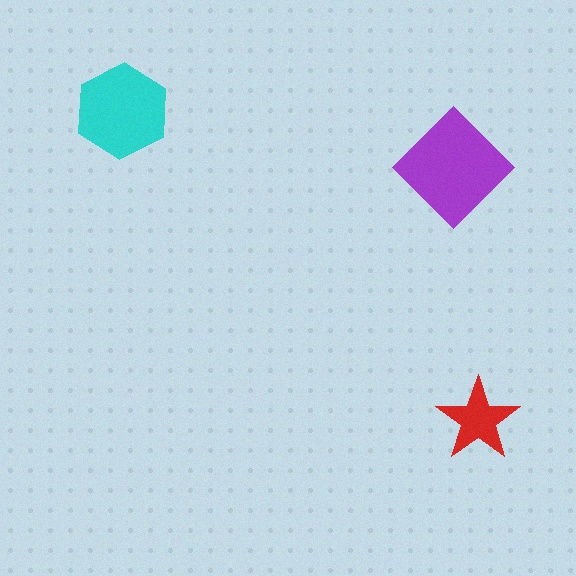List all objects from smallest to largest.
The red star, the cyan hexagon, the purple diamond.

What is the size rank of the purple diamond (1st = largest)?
1st.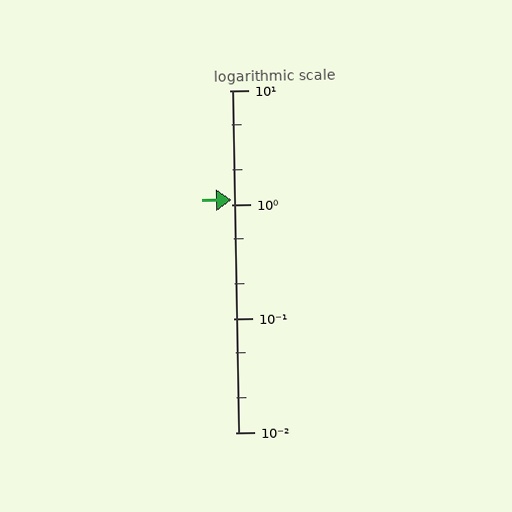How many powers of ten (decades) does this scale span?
The scale spans 3 decades, from 0.01 to 10.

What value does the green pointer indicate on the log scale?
The pointer indicates approximately 1.1.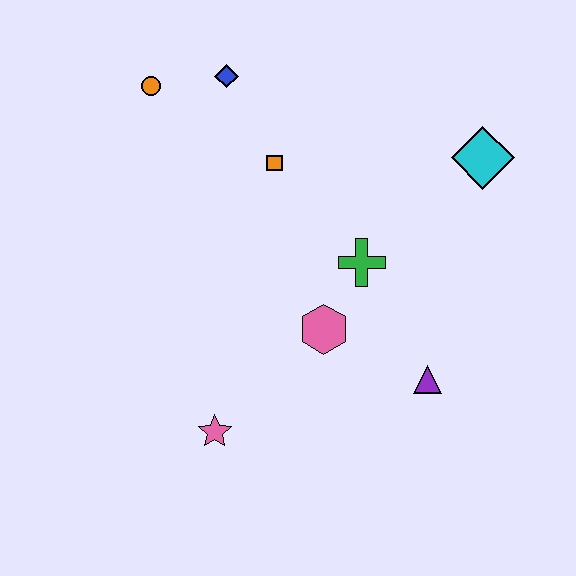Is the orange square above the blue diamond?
No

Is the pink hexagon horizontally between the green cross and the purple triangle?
No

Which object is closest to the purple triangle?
The pink hexagon is closest to the purple triangle.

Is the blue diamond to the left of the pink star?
No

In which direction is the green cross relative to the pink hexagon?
The green cross is above the pink hexagon.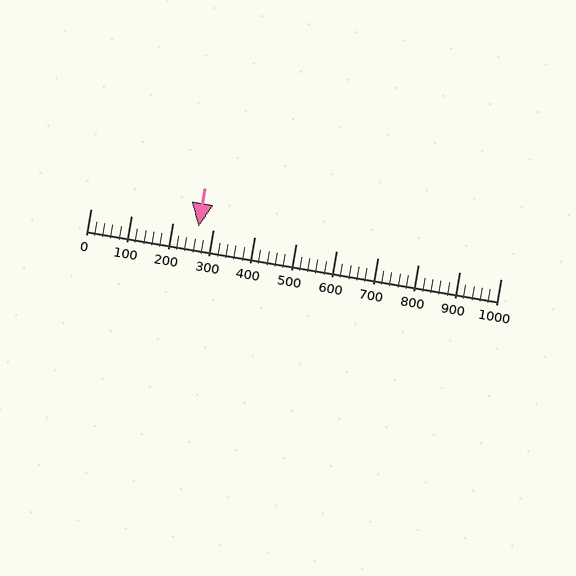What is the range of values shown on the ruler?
The ruler shows values from 0 to 1000.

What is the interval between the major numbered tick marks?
The major tick marks are spaced 100 units apart.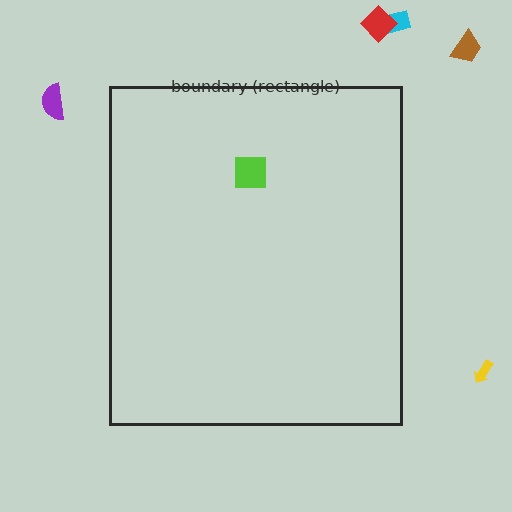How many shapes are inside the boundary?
1 inside, 5 outside.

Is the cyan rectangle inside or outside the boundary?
Outside.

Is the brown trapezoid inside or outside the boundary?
Outside.